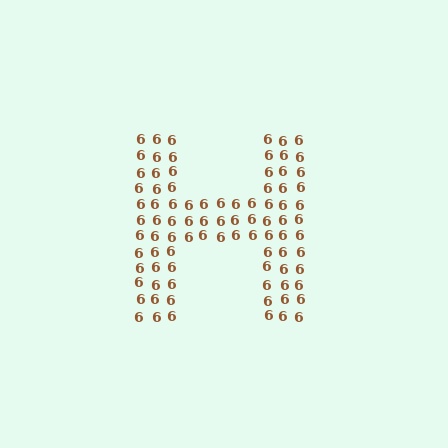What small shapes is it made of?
It is made of small digit 6's.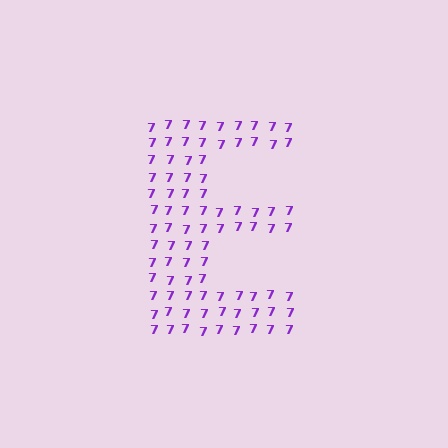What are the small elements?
The small elements are digit 7's.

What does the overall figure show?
The overall figure shows the letter E.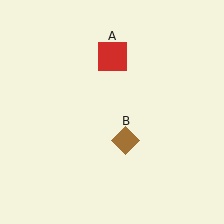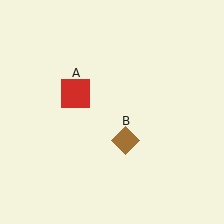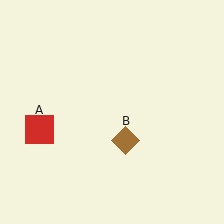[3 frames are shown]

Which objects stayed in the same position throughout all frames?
Brown diamond (object B) remained stationary.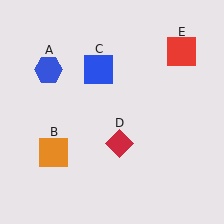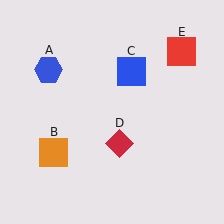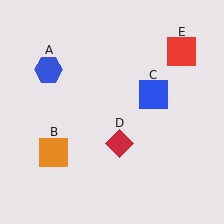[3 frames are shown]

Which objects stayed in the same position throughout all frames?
Blue hexagon (object A) and orange square (object B) and red diamond (object D) and red square (object E) remained stationary.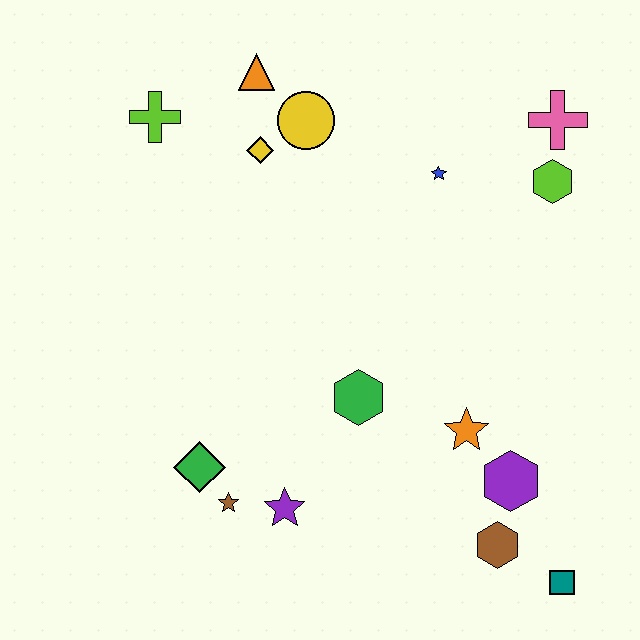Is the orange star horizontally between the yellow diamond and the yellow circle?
No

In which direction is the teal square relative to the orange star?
The teal square is below the orange star.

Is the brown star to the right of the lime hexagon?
No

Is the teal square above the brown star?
No